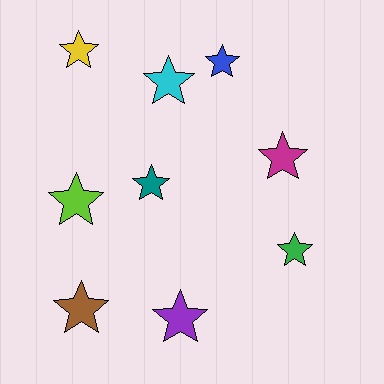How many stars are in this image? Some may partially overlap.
There are 9 stars.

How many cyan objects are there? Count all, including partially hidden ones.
There is 1 cyan object.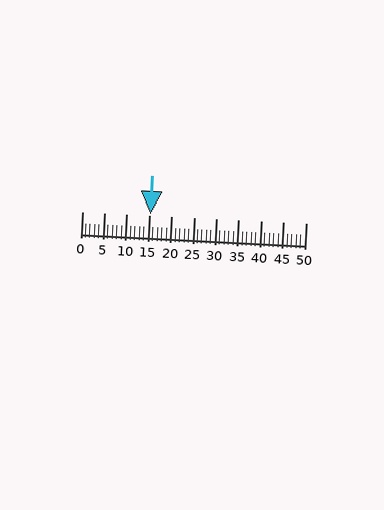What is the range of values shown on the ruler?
The ruler shows values from 0 to 50.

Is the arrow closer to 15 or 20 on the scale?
The arrow is closer to 15.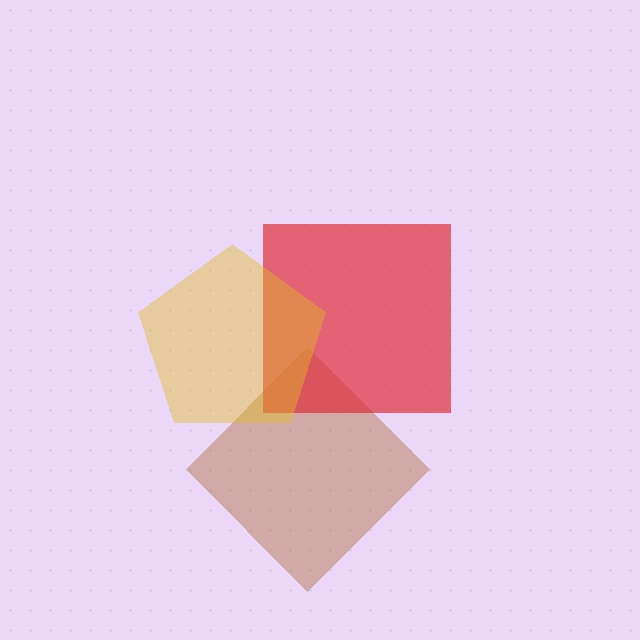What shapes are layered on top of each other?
The layered shapes are: a brown diamond, a red square, a yellow pentagon.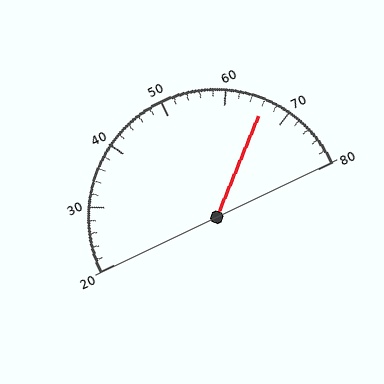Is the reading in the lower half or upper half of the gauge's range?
The reading is in the upper half of the range (20 to 80).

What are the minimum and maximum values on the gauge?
The gauge ranges from 20 to 80.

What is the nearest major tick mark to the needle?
The nearest major tick mark is 70.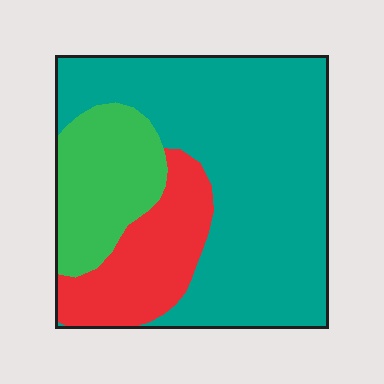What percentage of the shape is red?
Red takes up less than a quarter of the shape.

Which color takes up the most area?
Teal, at roughly 60%.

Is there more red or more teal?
Teal.